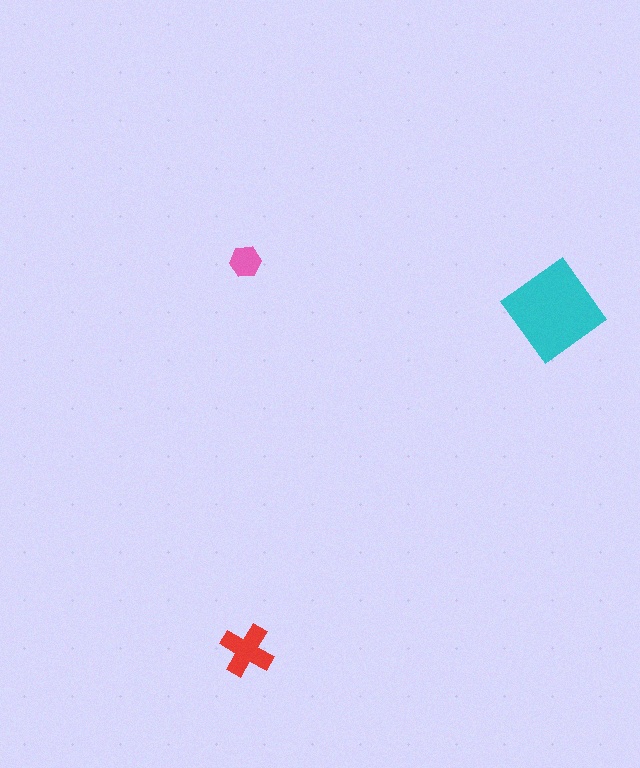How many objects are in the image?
There are 3 objects in the image.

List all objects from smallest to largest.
The pink hexagon, the red cross, the cyan diamond.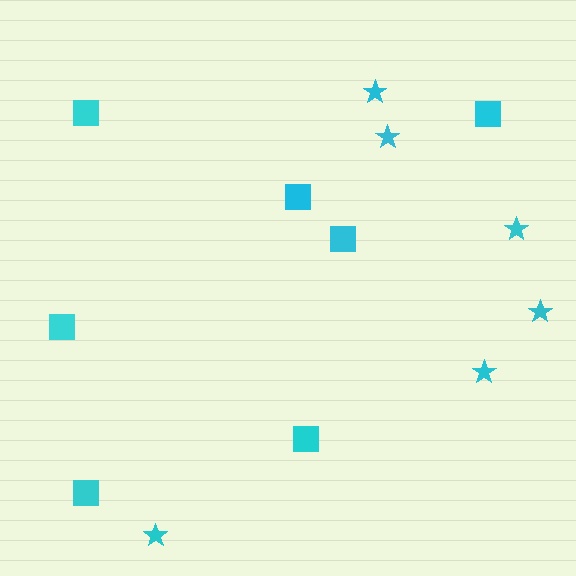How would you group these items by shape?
There are 2 groups: one group of squares (7) and one group of stars (6).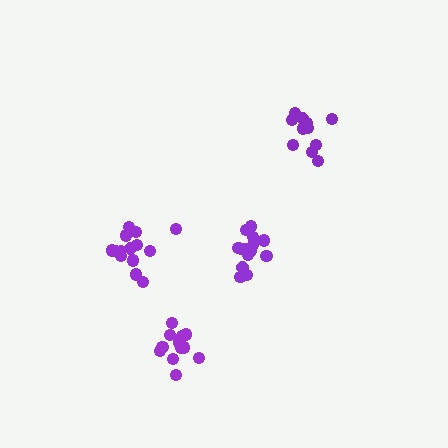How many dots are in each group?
Group 1: 12 dots, Group 2: 15 dots, Group 3: 11 dots, Group 4: 14 dots (52 total).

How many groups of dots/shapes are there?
There are 4 groups.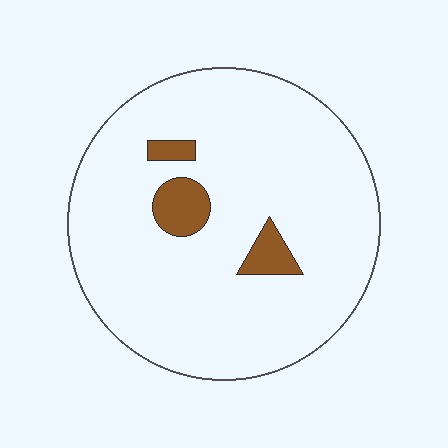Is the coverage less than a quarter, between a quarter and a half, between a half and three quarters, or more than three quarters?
Less than a quarter.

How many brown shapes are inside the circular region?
3.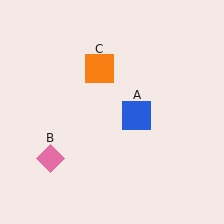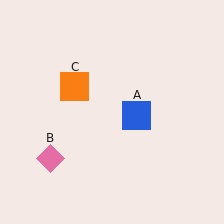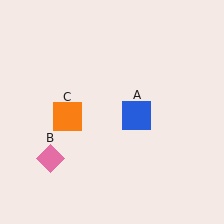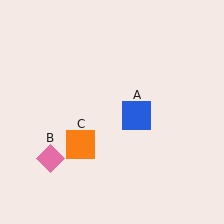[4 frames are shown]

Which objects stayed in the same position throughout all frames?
Blue square (object A) and pink diamond (object B) remained stationary.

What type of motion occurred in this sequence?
The orange square (object C) rotated counterclockwise around the center of the scene.